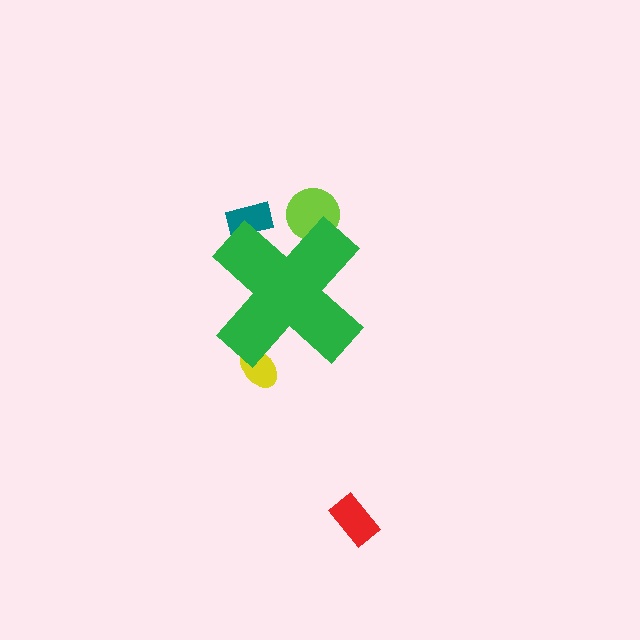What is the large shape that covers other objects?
A green cross.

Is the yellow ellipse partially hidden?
Yes, the yellow ellipse is partially hidden behind the green cross.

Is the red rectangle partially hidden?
No, the red rectangle is fully visible.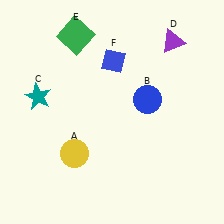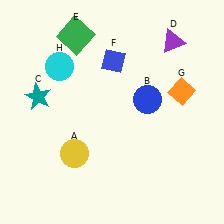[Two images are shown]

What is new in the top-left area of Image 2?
A cyan circle (H) was added in the top-left area of Image 2.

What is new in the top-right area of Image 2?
An orange diamond (G) was added in the top-right area of Image 2.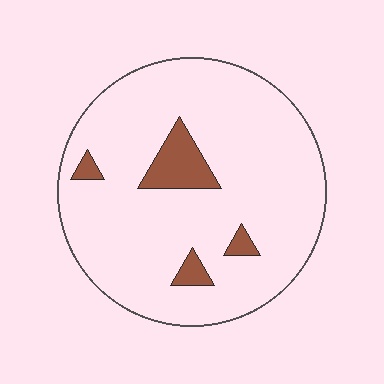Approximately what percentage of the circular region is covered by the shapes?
Approximately 10%.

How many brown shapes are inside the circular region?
4.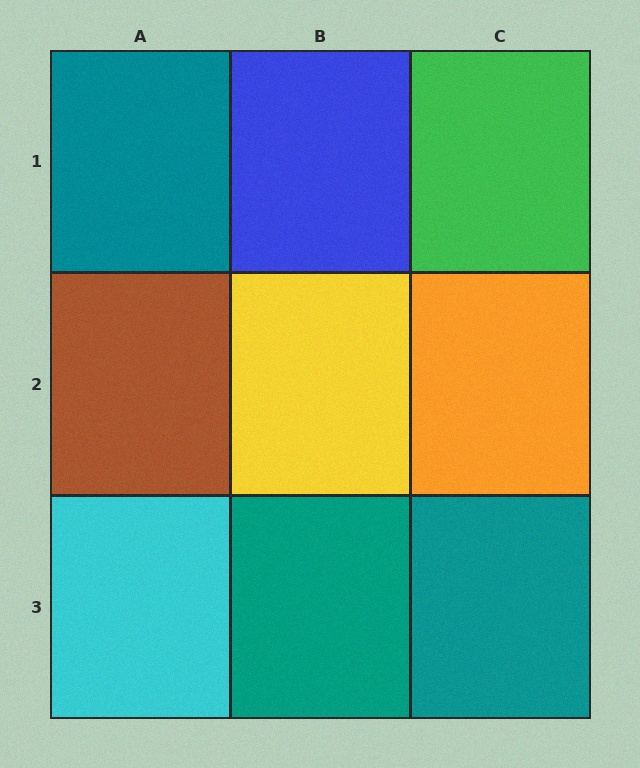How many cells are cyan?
1 cell is cyan.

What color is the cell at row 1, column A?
Teal.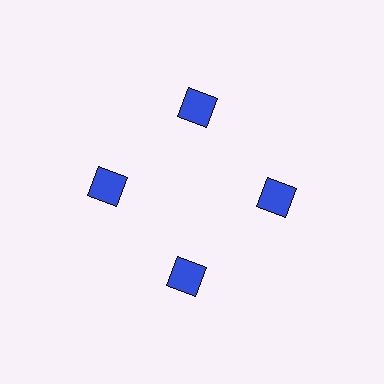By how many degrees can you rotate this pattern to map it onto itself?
The pattern maps onto itself every 90 degrees of rotation.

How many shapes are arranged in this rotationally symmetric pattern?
There are 4 shapes, arranged in 4 groups of 1.